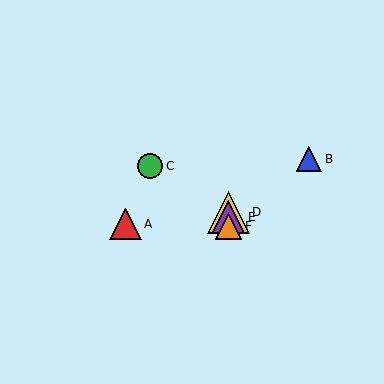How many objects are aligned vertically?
3 objects (D, E, F) are aligned vertically.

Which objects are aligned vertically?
Objects D, E, F are aligned vertically.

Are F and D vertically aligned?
Yes, both are at x≈228.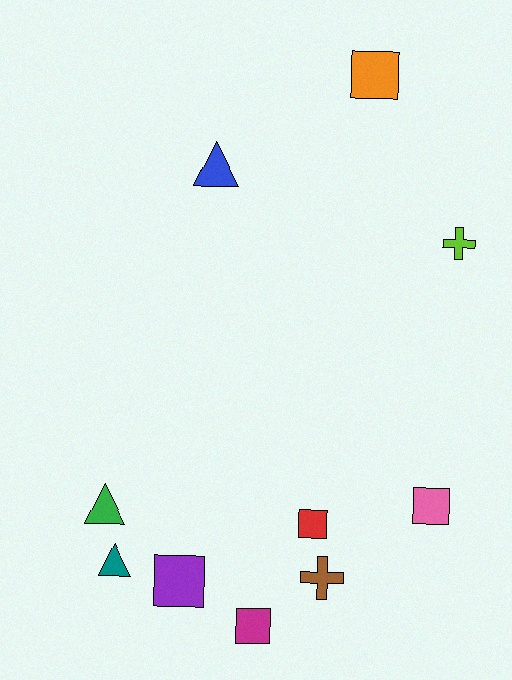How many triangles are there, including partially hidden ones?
There are 3 triangles.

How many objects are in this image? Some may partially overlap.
There are 10 objects.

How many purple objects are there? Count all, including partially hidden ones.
There is 1 purple object.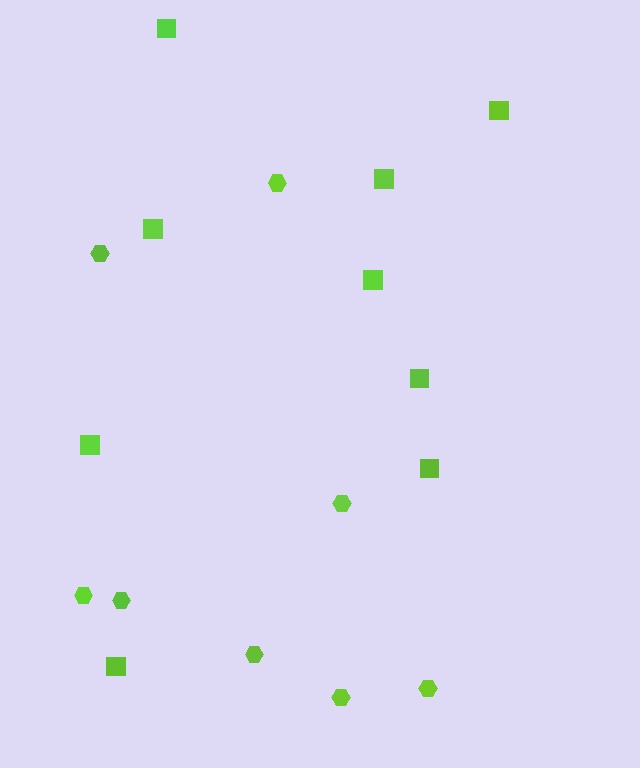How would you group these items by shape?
There are 2 groups: one group of hexagons (8) and one group of squares (9).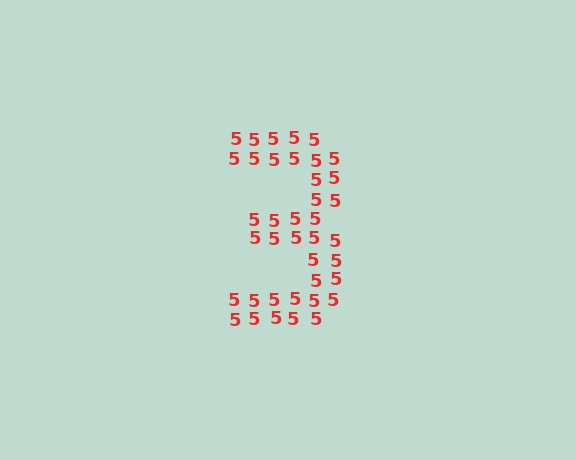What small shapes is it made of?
It is made of small digit 5's.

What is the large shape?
The large shape is the digit 3.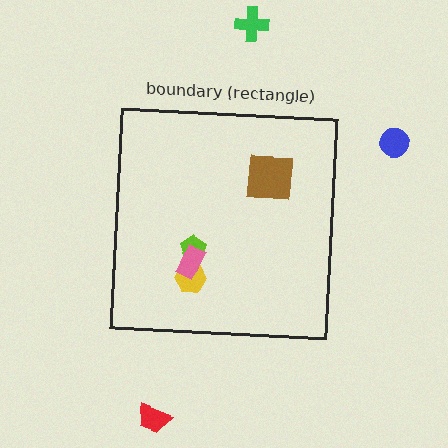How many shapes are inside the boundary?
4 inside, 3 outside.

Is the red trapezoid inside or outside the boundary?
Outside.